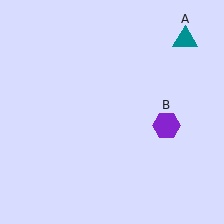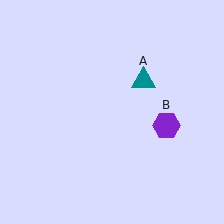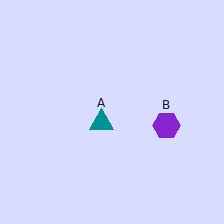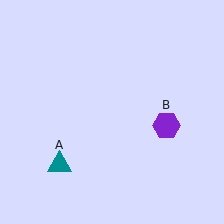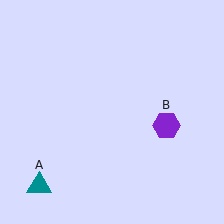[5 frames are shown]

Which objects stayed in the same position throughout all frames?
Purple hexagon (object B) remained stationary.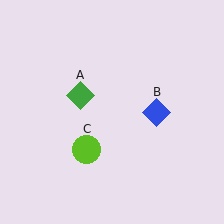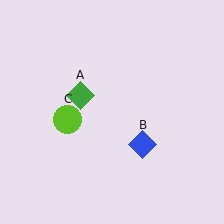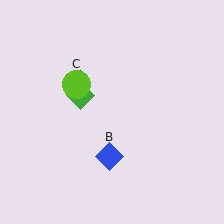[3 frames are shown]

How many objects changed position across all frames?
2 objects changed position: blue diamond (object B), lime circle (object C).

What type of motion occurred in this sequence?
The blue diamond (object B), lime circle (object C) rotated clockwise around the center of the scene.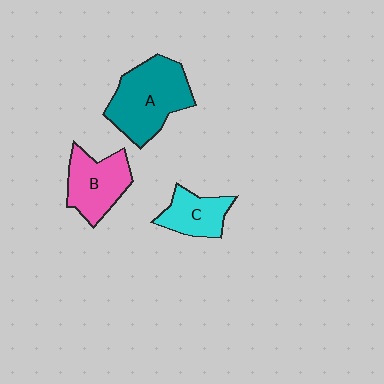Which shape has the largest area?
Shape A (teal).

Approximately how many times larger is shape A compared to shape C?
Approximately 1.9 times.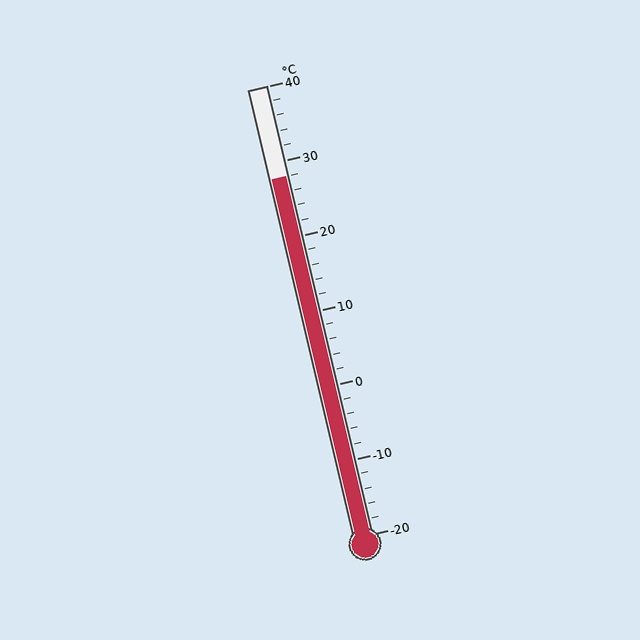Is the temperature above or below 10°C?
The temperature is above 10°C.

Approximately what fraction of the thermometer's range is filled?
The thermometer is filled to approximately 80% of its range.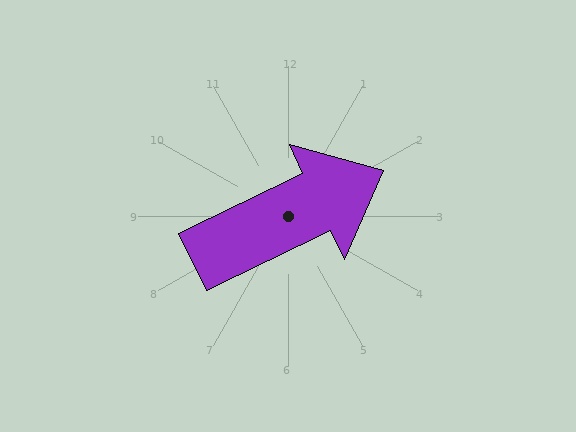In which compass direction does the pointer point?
Northeast.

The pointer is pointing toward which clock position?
Roughly 2 o'clock.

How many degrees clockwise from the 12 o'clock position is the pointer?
Approximately 64 degrees.